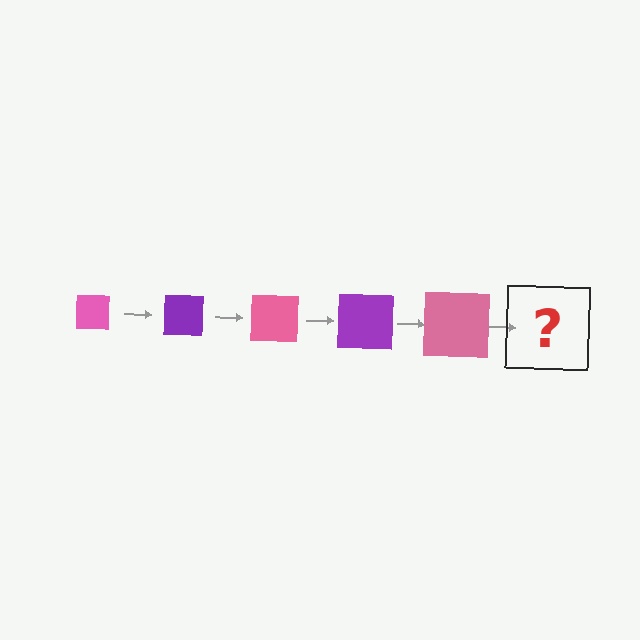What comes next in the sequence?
The next element should be a purple square, larger than the previous one.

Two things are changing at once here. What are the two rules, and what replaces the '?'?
The two rules are that the square grows larger each step and the color cycles through pink and purple. The '?' should be a purple square, larger than the previous one.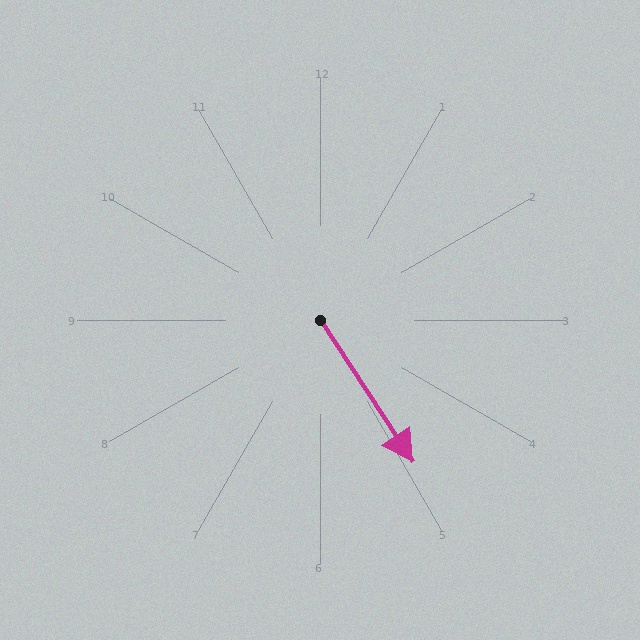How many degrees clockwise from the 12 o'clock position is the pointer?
Approximately 147 degrees.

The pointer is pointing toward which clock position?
Roughly 5 o'clock.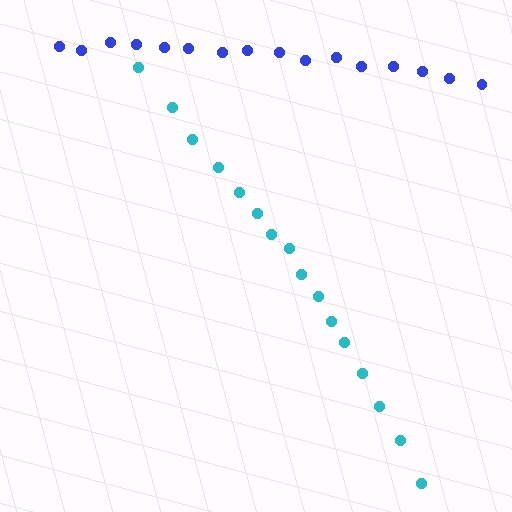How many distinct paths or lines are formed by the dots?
There are 2 distinct paths.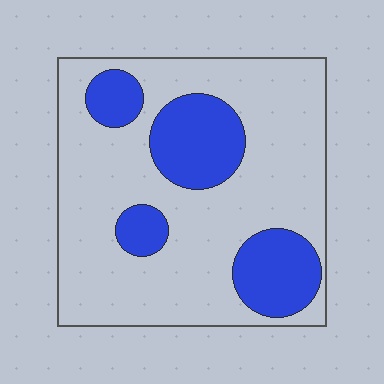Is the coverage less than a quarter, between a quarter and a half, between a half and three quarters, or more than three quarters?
Between a quarter and a half.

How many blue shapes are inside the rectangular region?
4.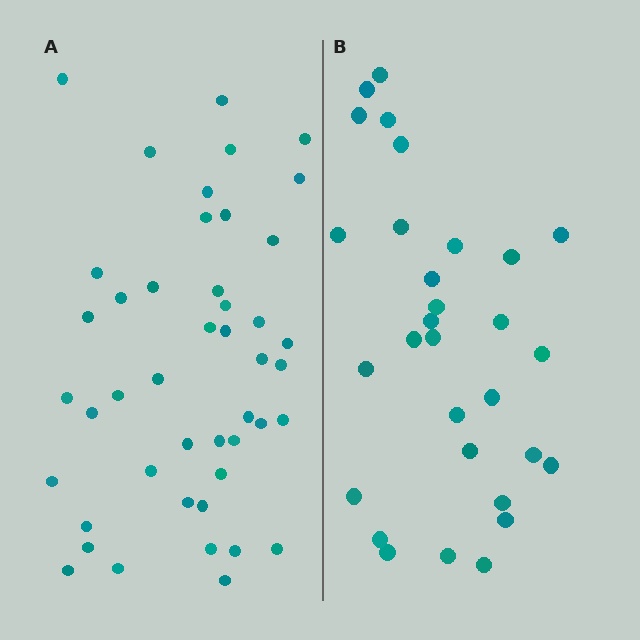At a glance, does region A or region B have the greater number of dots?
Region A (the left region) has more dots.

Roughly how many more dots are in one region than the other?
Region A has approximately 15 more dots than region B.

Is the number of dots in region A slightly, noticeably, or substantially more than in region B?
Region A has substantially more. The ratio is roughly 1.5 to 1.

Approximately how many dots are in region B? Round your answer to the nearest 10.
About 30 dots.